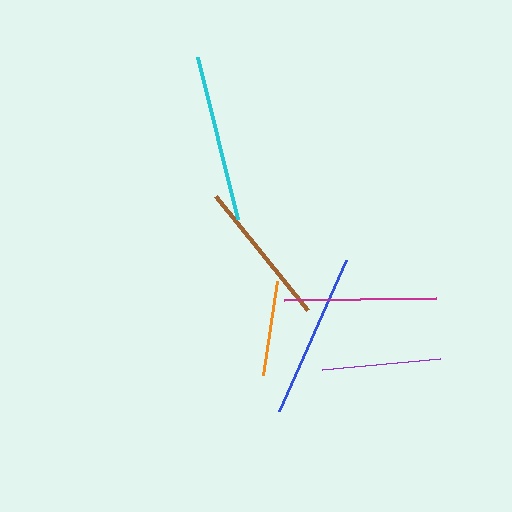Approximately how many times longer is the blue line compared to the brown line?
The blue line is approximately 1.1 times the length of the brown line.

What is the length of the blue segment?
The blue segment is approximately 165 pixels long.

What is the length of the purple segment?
The purple segment is approximately 119 pixels long.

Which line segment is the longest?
The cyan line is the longest at approximately 166 pixels.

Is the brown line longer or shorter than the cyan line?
The cyan line is longer than the brown line.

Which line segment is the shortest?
The orange line is the shortest at approximately 95 pixels.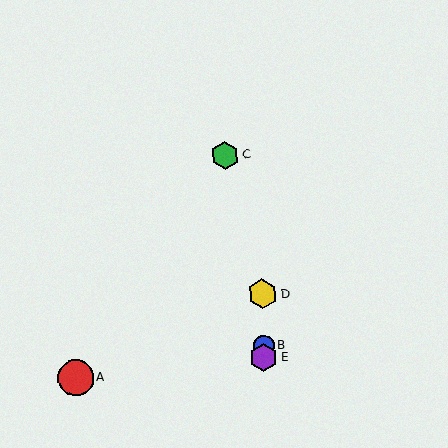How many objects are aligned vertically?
3 objects (B, D, E) are aligned vertically.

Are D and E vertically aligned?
Yes, both are at x≈263.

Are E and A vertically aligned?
No, E is at x≈264 and A is at x≈76.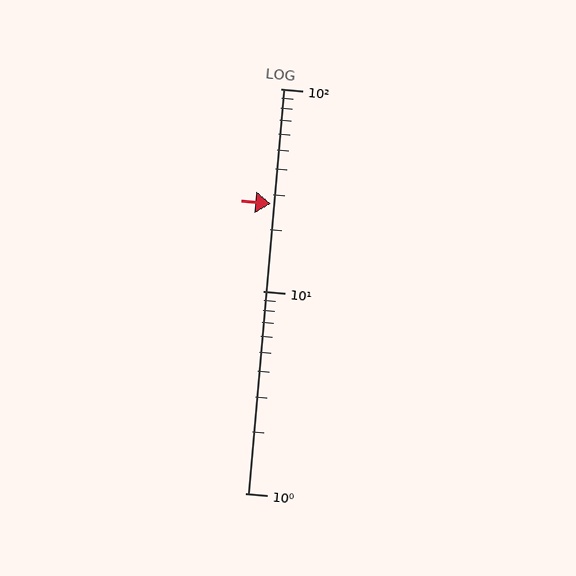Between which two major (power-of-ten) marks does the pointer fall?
The pointer is between 10 and 100.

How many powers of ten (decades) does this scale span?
The scale spans 2 decades, from 1 to 100.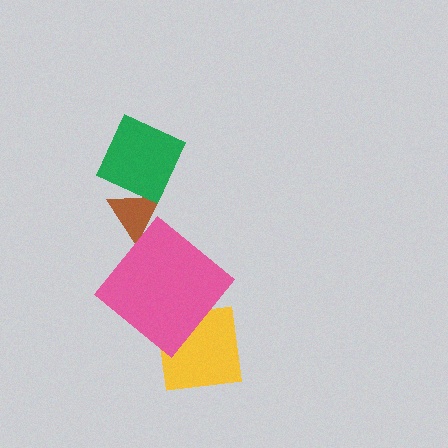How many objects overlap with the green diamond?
1 object overlaps with the green diamond.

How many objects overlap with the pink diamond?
1 object overlaps with the pink diamond.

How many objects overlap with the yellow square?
1 object overlaps with the yellow square.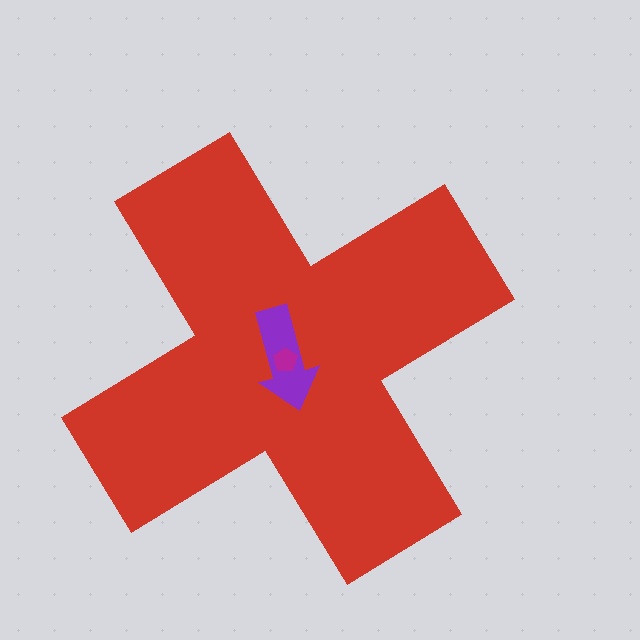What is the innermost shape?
The magenta pentagon.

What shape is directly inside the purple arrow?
The magenta pentagon.